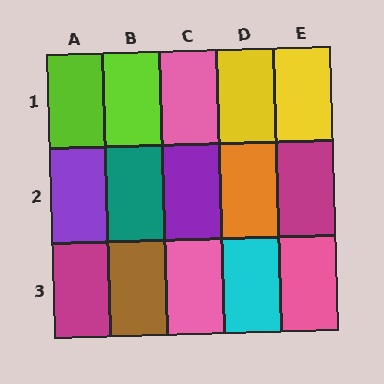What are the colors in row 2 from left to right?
Purple, teal, purple, orange, magenta.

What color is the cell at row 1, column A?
Lime.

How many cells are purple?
2 cells are purple.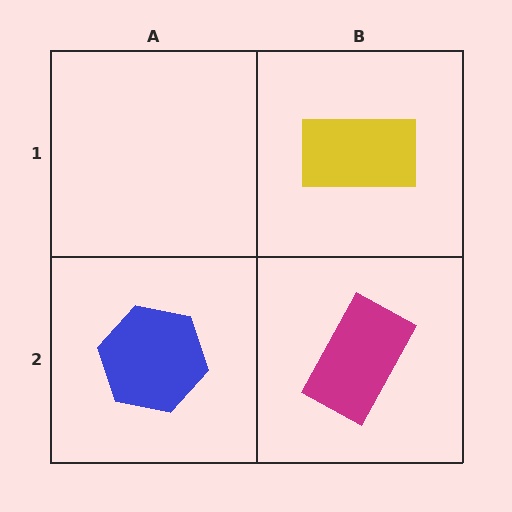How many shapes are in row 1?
1 shape.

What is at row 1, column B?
A yellow rectangle.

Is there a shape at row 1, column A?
No, that cell is empty.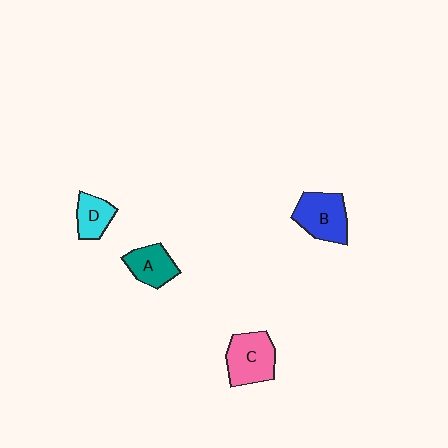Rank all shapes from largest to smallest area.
From largest to smallest: C (pink), B (blue), A (teal), D (cyan).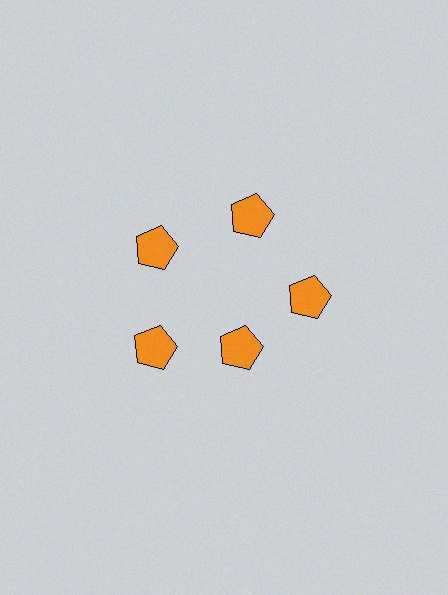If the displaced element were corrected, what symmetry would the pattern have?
It would have 5-fold rotational symmetry — the pattern would map onto itself every 72 degrees.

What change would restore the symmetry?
The symmetry would be restored by moving it outward, back onto the ring so that all 5 pentagons sit at equal angles and equal distance from the center.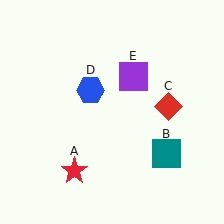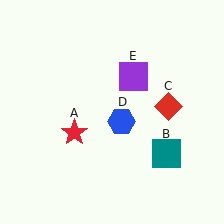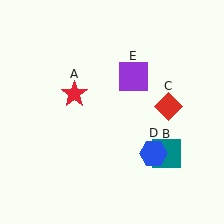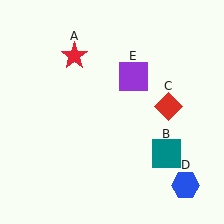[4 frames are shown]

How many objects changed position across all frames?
2 objects changed position: red star (object A), blue hexagon (object D).